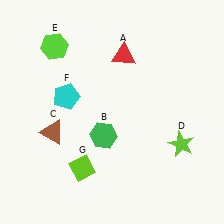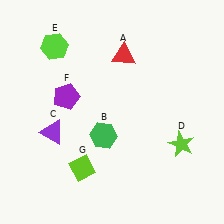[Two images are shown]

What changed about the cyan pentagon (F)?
In Image 1, F is cyan. In Image 2, it changed to purple.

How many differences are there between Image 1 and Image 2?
There are 2 differences between the two images.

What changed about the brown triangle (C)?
In Image 1, C is brown. In Image 2, it changed to purple.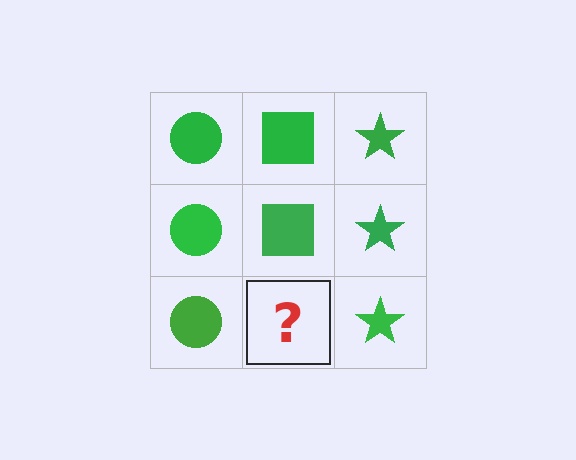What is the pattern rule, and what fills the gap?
The rule is that each column has a consistent shape. The gap should be filled with a green square.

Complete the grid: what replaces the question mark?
The question mark should be replaced with a green square.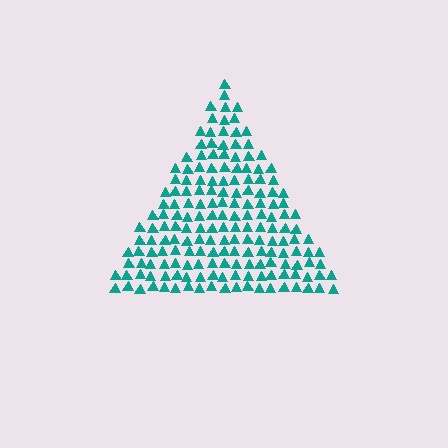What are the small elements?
The small elements are triangles.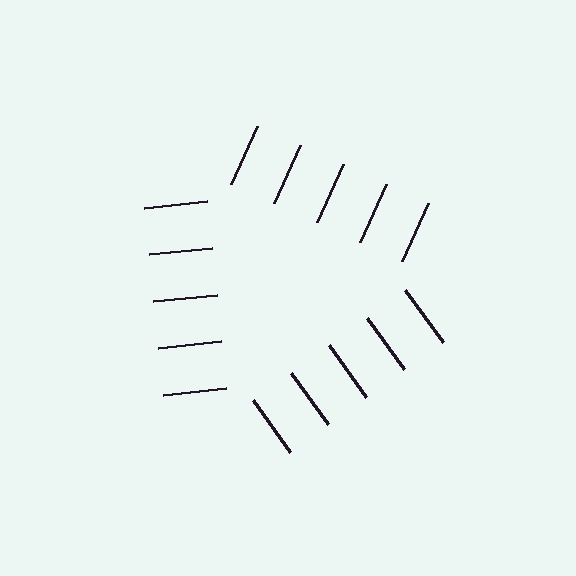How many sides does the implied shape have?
3 sides — the line-ends trace a triangle.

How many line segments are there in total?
15 — 5 along each of the 3 edges.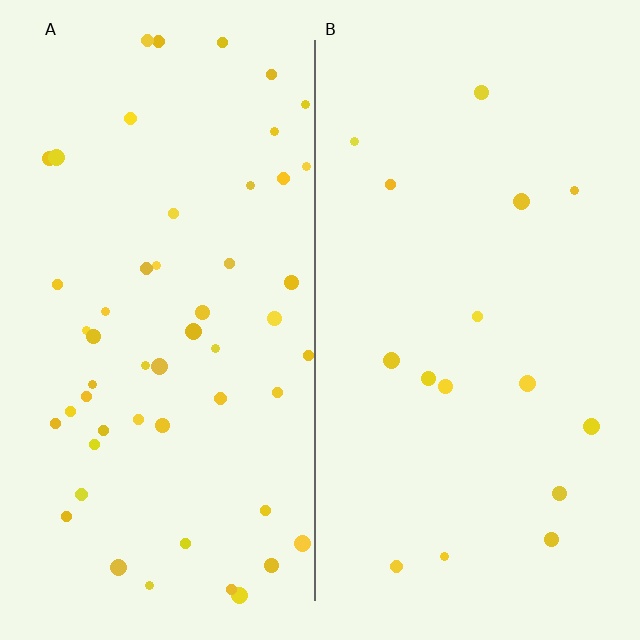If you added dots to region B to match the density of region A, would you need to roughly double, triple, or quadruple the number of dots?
Approximately triple.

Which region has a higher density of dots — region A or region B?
A (the left).